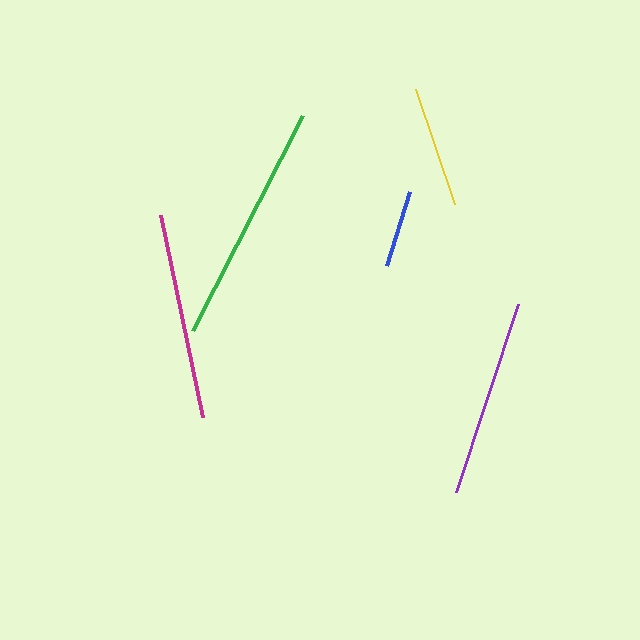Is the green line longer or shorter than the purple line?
The green line is longer than the purple line.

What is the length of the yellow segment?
The yellow segment is approximately 121 pixels long.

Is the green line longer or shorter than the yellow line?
The green line is longer than the yellow line.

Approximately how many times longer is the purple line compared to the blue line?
The purple line is approximately 2.6 times the length of the blue line.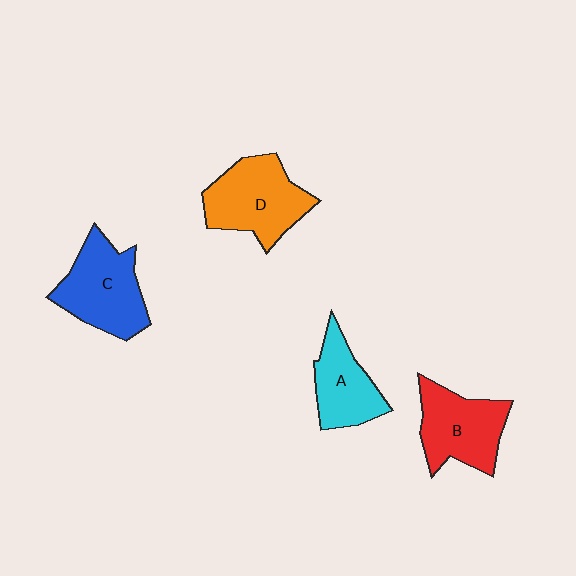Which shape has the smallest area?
Shape A (cyan).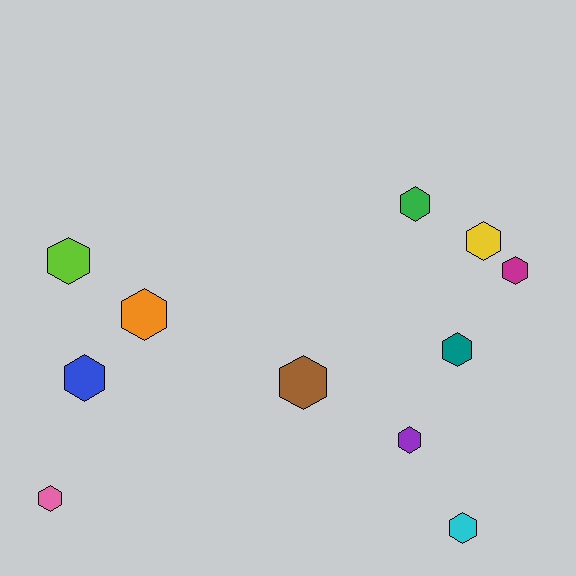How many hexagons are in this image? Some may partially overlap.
There are 11 hexagons.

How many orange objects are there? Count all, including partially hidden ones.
There is 1 orange object.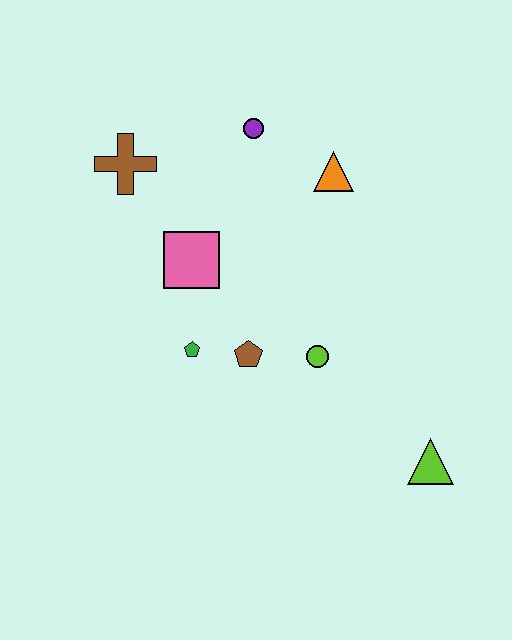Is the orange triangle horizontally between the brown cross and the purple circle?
No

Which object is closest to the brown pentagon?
The green pentagon is closest to the brown pentagon.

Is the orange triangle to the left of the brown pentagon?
No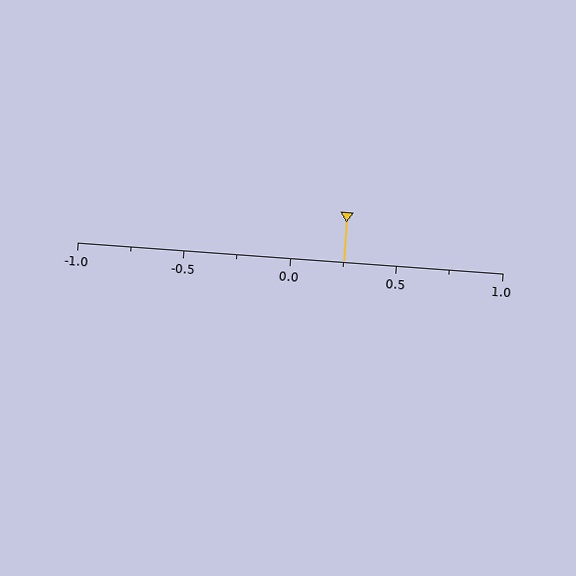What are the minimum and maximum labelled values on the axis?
The axis runs from -1.0 to 1.0.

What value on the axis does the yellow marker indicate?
The marker indicates approximately 0.25.